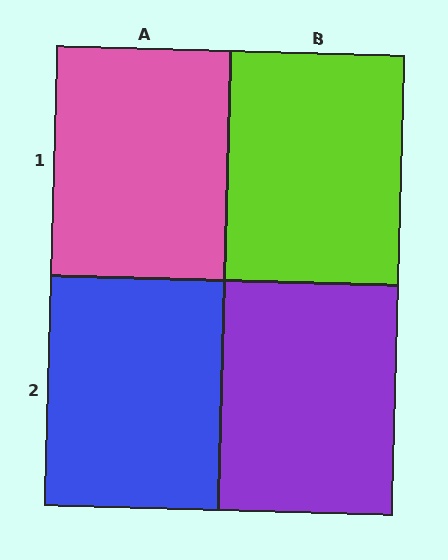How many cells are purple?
1 cell is purple.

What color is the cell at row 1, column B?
Lime.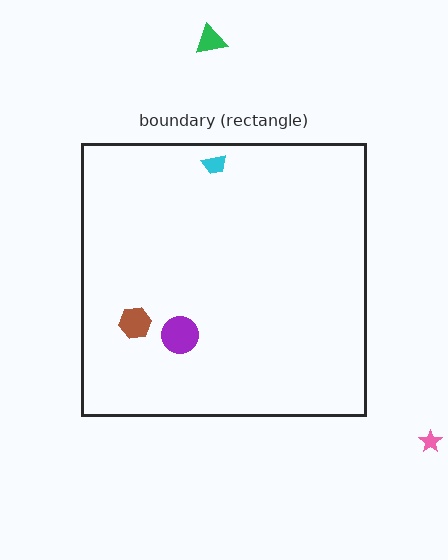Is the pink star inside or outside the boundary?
Outside.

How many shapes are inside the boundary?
3 inside, 2 outside.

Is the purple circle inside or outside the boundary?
Inside.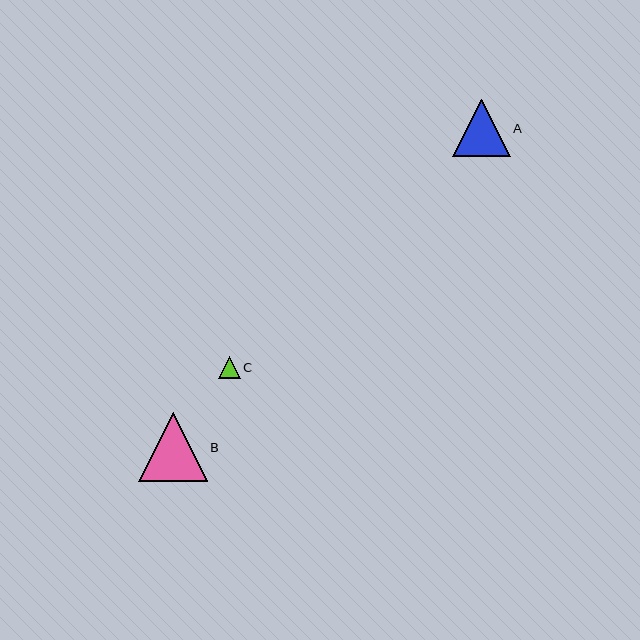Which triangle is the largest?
Triangle B is the largest with a size of approximately 69 pixels.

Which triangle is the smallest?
Triangle C is the smallest with a size of approximately 22 pixels.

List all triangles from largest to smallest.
From largest to smallest: B, A, C.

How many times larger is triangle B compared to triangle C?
Triangle B is approximately 3.1 times the size of triangle C.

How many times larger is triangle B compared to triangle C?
Triangle B is approximately 3.1 times the size of triangle C.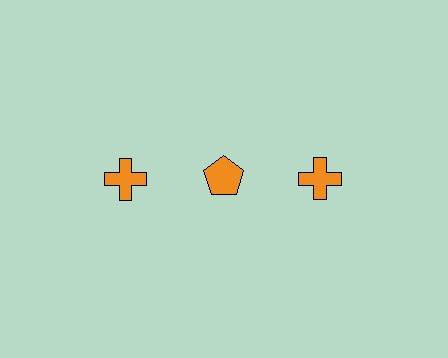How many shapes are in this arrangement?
There are 3 shapes arranged in a grid pattern.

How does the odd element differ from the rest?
It has a different shape: pentagon instead of cross.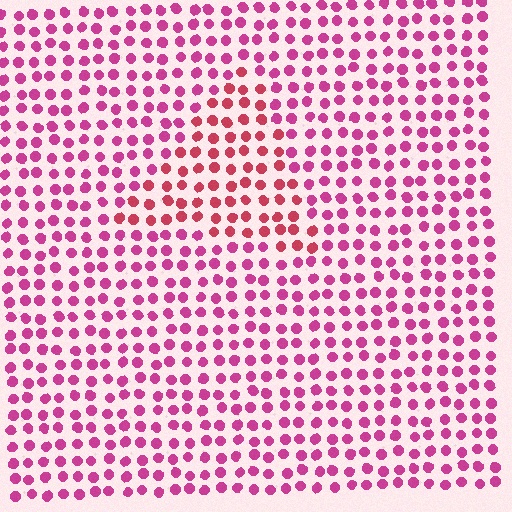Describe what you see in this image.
The image is filled with small magenta elements in a uniform arrangement. A triangle-shaped region is visible where the elements are tinted to a slightly different hue, forming a subtle color boundary.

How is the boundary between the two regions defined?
The boundary is defined purely by a slight shift in hue (about 26 degrees). Spacing, size, and orientation are identical on both sides.